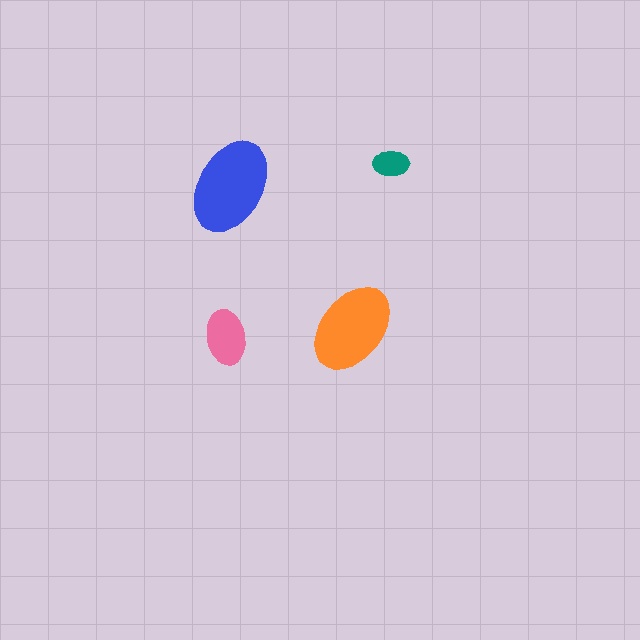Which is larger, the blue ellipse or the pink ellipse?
The blue one.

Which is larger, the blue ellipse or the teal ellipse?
The blue one.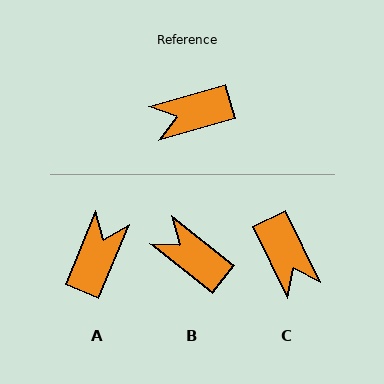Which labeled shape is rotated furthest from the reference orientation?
A, about 128 degrees away.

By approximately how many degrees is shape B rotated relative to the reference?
Approximately 54 degrees clockwise.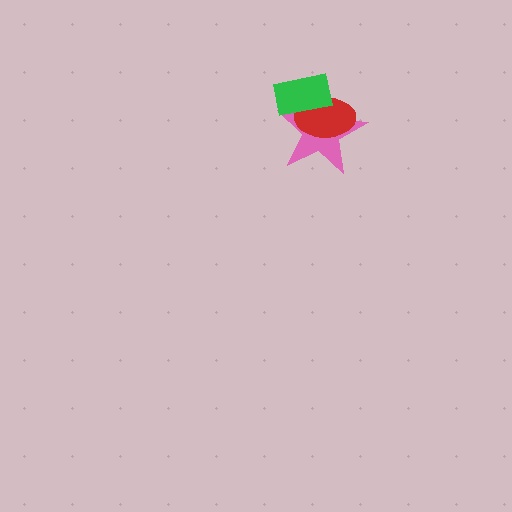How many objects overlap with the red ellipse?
2 objects overlap with the red ellipse.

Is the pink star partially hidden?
Yes, it is partially covered by another shape.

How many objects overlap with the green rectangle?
2 objects overlap with the green rectangle.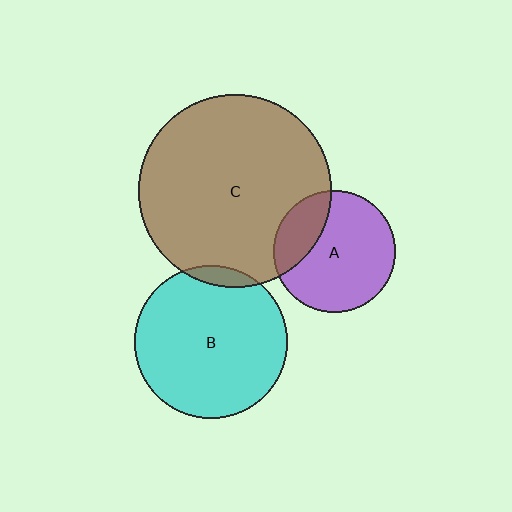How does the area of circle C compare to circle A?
Approximately 2.5 times.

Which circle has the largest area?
Circle C (brown).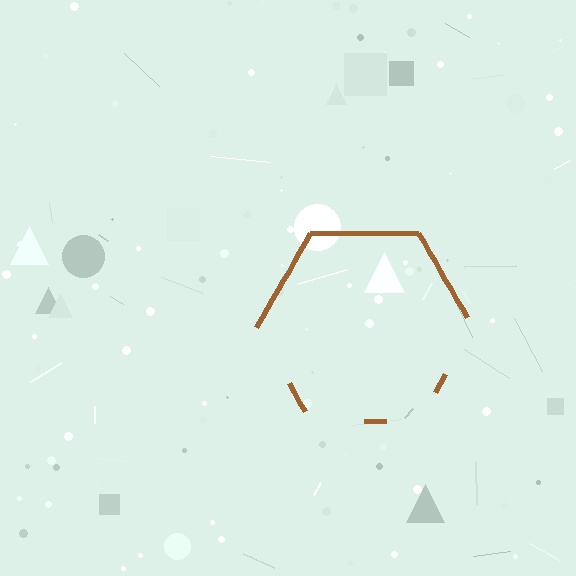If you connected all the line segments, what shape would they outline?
They would outline a hexagon.